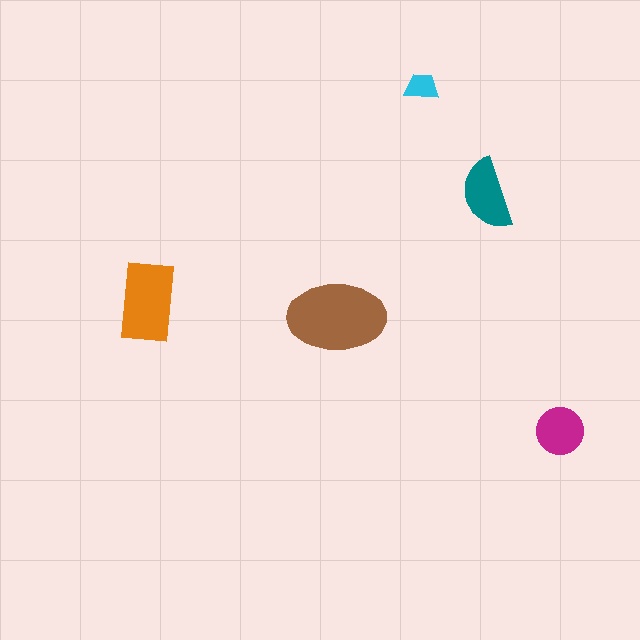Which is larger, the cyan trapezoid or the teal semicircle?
The teal semicircle.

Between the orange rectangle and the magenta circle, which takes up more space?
The orange rectangle.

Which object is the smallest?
The cyan trapezoid.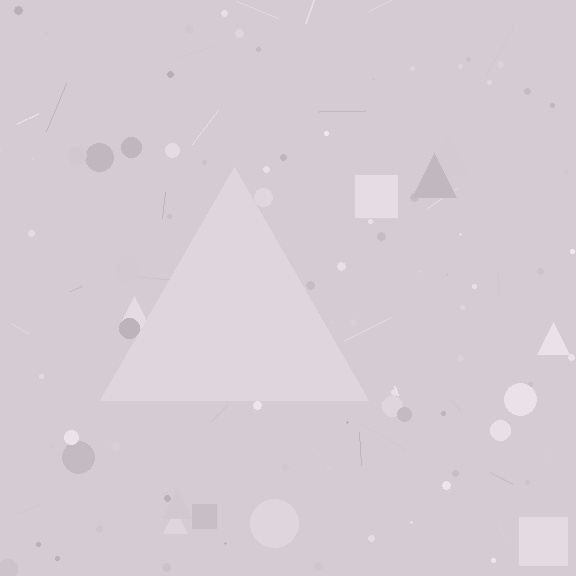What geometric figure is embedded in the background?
A triangle is embedded in the background.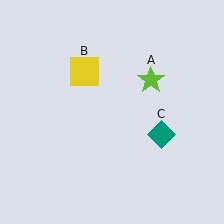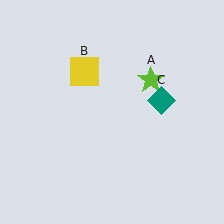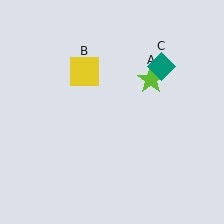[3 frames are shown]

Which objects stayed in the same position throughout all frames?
Lime star (object A) and yellow square (object B) remained stationary.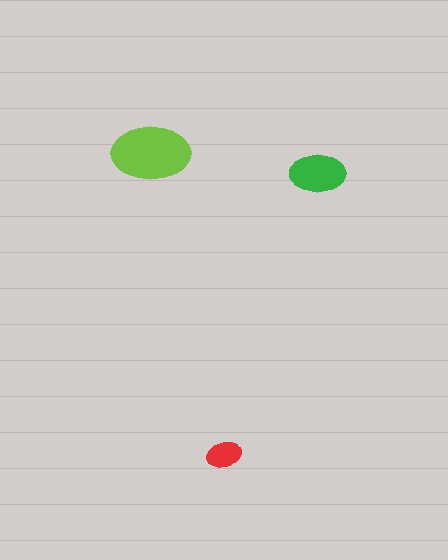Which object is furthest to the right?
The green ellipse is rightmost.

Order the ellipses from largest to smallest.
the lime one, the green one, the red one.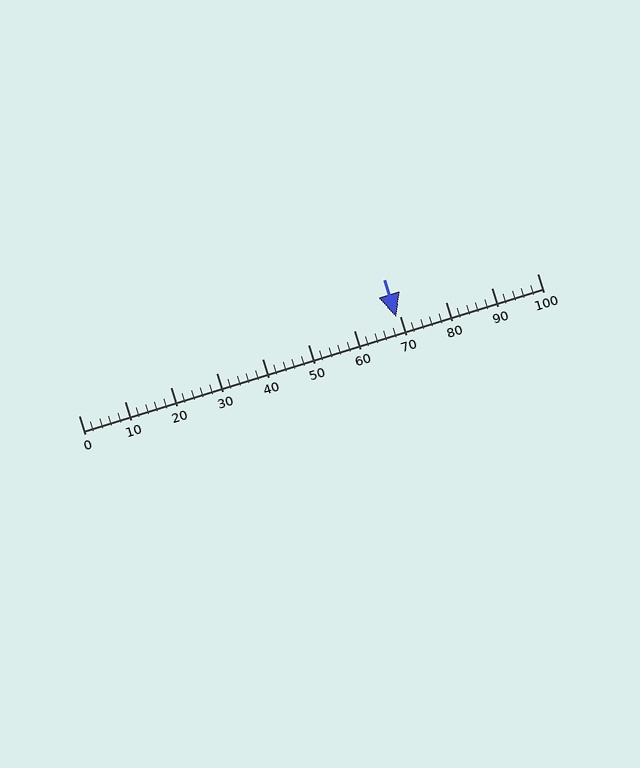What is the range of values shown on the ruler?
The ruler shows values from 0 to 100.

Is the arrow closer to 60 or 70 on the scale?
The arrow is closer to 70.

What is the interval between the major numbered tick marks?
The major tick marks are spaced 10 units apart.